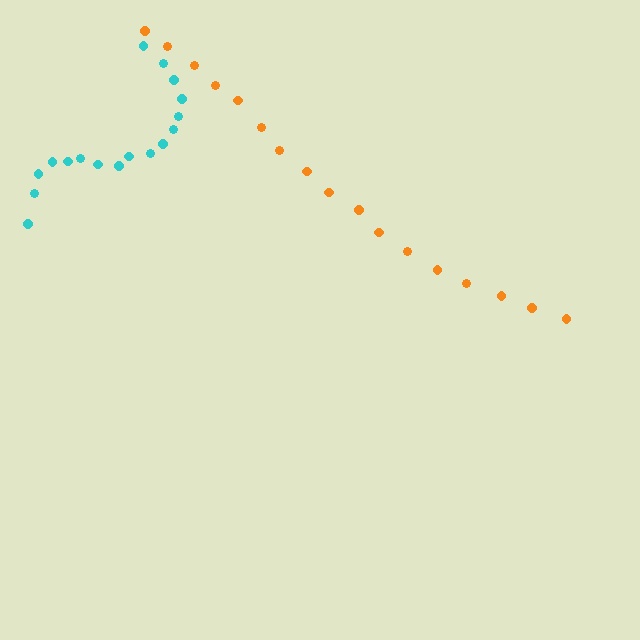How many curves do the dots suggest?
There are 2 distinct paths.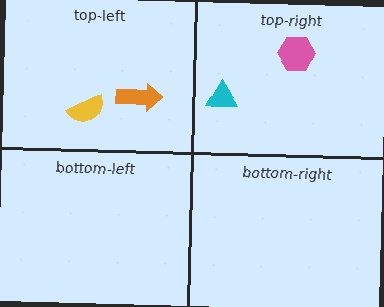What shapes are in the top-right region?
The pink hexagon, the cyan triangle.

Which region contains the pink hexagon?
The top-right region.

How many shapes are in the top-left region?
2.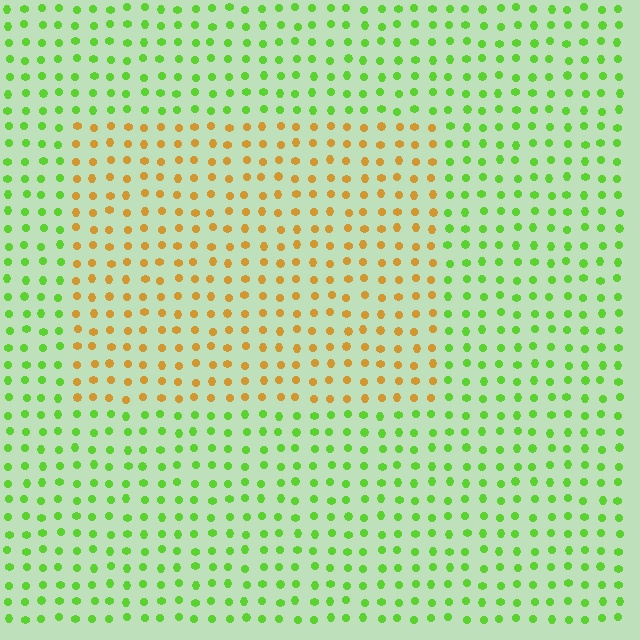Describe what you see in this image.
The image is filled with small lime elements in a uniform arrangement. A rectangle-shaped region is visible where the elements are tinted to a slightly different hue, forming a subtle color boundary.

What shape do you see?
I see a rectangle.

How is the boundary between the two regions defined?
The boundary is defined purely by a slight shift in hue (about 67 degrees). Spacing, size, and orientation are identical on both sides.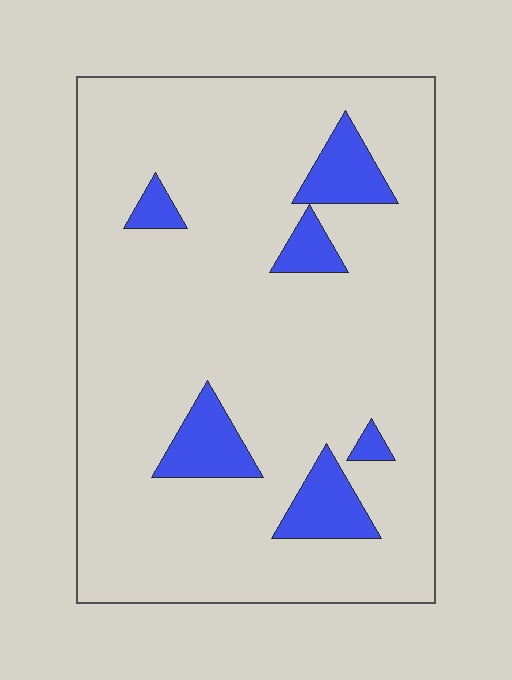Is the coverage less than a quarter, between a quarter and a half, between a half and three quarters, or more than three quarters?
Less than a quarter.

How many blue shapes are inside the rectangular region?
6.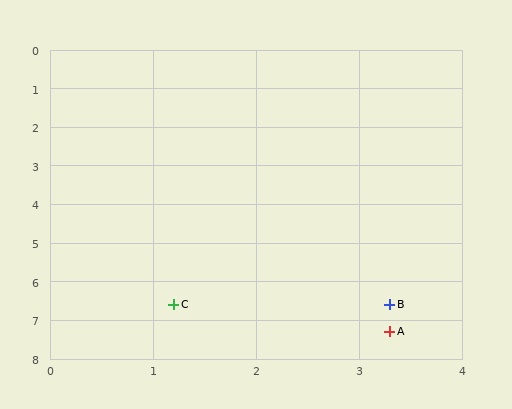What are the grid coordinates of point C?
Point C is at approximately (1.2, 6.6).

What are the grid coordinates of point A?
Point A is at approximately (3.3, 7.3).